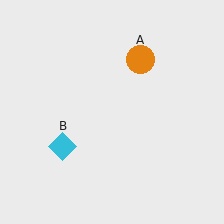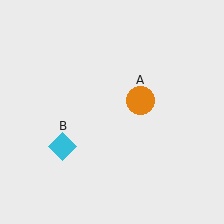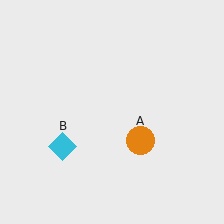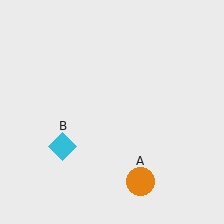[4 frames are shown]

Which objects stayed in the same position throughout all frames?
Cyan diamond (object B) remained stationary.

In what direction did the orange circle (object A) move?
The orange circle (object A) moved down.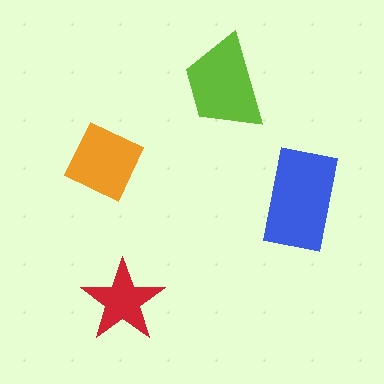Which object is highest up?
The lime trapezoid is topmost.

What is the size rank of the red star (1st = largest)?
4th.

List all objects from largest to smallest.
The blue rectangle, the lime trapezoid, the orange square, the red star.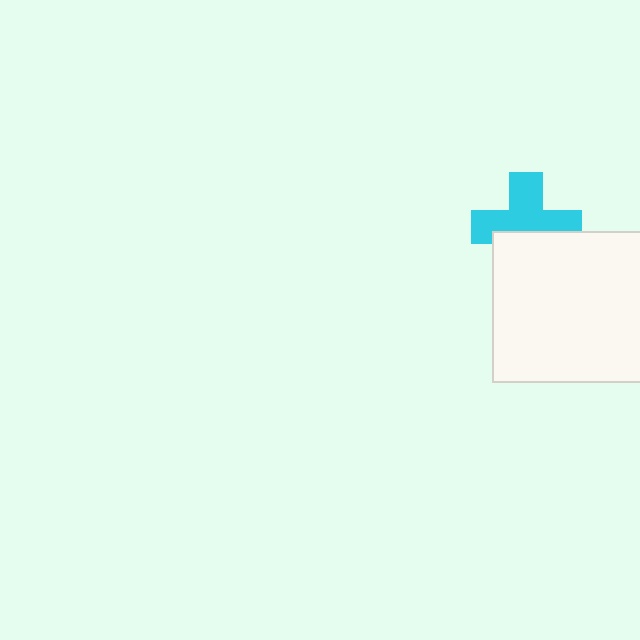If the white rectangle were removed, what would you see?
You would see the complete cyan cross.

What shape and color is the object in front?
The object in front is a white rectangle.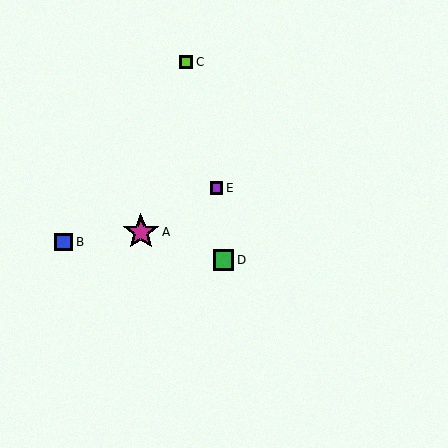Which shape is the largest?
The magenta star (labeled A) is the largest.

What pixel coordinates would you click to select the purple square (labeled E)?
Click at (217, 188) to select the purple square E.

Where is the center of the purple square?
The center of the purple square is at (217, 188).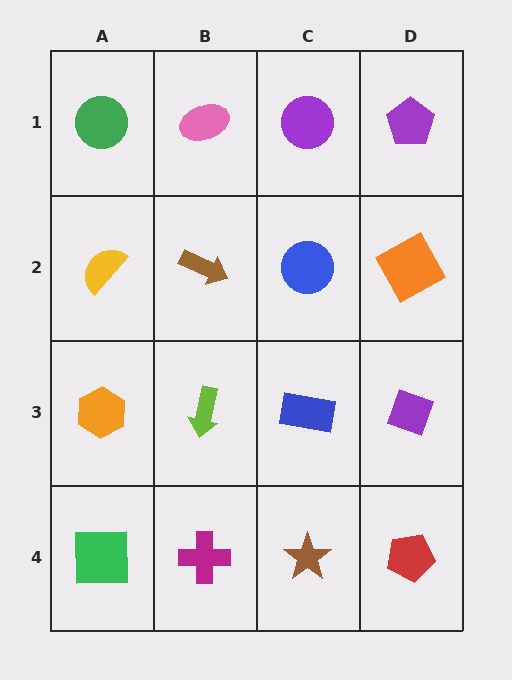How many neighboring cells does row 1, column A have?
2.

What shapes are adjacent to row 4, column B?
A lime arrow (row 3, column B), a green square (row 4, column A), a brown star (row 4, column C).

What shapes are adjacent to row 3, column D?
An orange square (row 2, column D), a red pentagon (row 4, column D), a blue rectangle (row 3, column C).